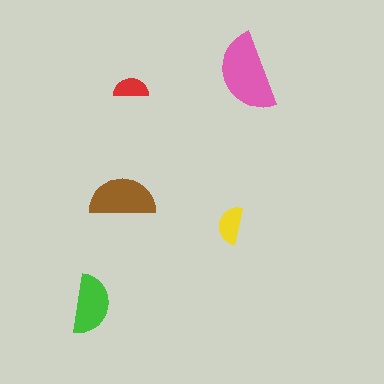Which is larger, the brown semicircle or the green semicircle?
The brown one.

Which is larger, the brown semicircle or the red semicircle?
The brown one.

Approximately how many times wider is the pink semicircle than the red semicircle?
About 2.5 times wider.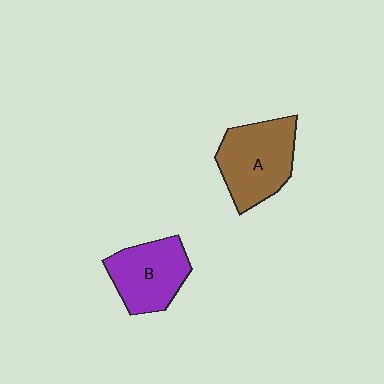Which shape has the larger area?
Shape A (brown).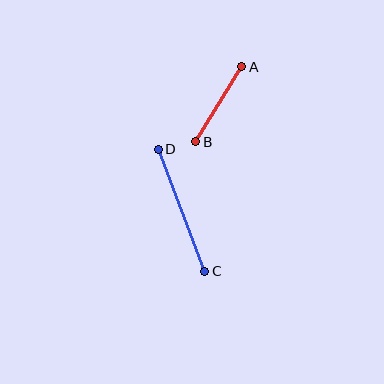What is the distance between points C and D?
The distance is approximately 131 pixels.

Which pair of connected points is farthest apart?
Points C and D are farthest apart.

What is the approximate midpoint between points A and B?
The midpoint is at approximately (219, 104) pixels.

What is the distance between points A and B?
The distance is approximately 88 pixels.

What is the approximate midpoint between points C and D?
The midpoint is at approximately (182, 210) pixels.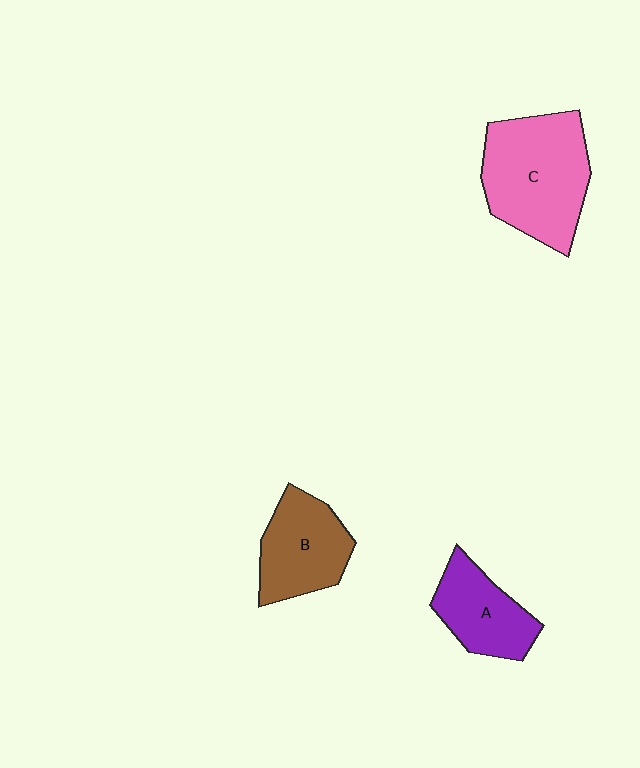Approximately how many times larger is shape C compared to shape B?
Approximately 1.5 times.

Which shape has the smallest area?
Shape A (purple).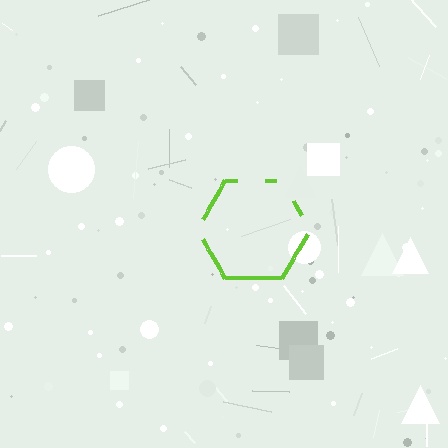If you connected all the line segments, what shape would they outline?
They would outline a hexagon.